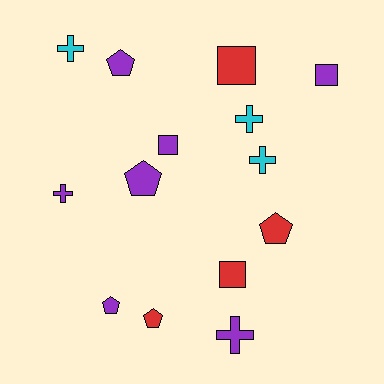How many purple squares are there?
There are 2 purple squares.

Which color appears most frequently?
Purple, with 7 objects.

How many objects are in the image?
There are 14 objects.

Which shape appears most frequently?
Pentagon, with 5 objects.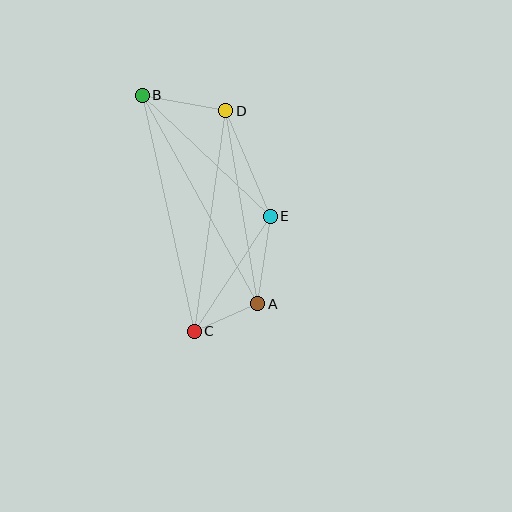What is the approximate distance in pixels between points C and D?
The distance between C and D is approximately 222 pixels.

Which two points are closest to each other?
Points A and C are closest to each other.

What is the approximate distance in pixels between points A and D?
The distance between A and D is approximately 195 pixels.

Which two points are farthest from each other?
Points B and C are farthest from each other.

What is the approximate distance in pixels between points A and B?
The distance between A and B is approximately 238 pixels.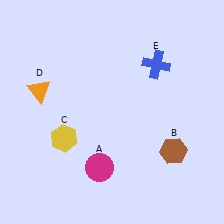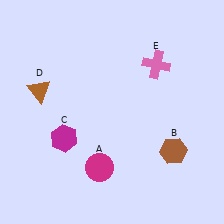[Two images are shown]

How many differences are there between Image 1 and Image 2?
There are 3 differences between the two images.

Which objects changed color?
C changed from yellow to magenta. D changed from orange to brown. E changed from blue to pink.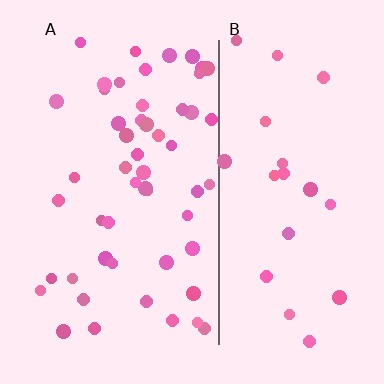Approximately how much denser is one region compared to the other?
Approximately 2.3× — region A over region B.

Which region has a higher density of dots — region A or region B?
A (the left).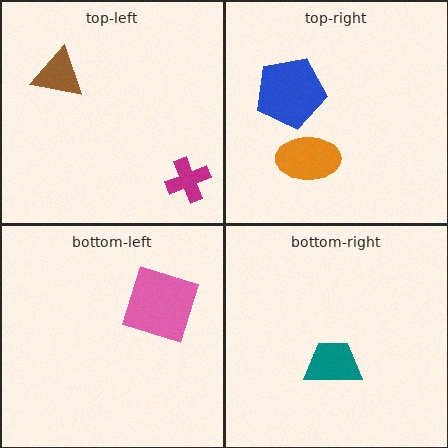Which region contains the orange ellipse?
The top-right region.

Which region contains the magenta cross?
The top-left region.